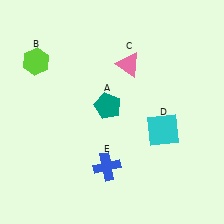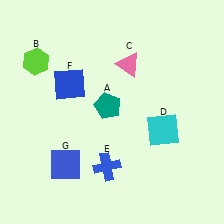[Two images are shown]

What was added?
A blue square (F), a blue square (G) were added in Image 2.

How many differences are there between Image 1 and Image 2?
There are 2 differences between the two images.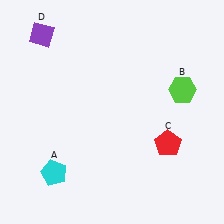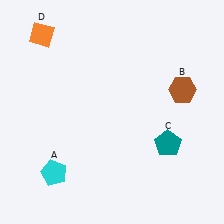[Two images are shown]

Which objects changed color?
B changed from lime to brown. C changed from red to teal. D changed from purple to orange.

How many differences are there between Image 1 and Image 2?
There are 3 differences between the two images.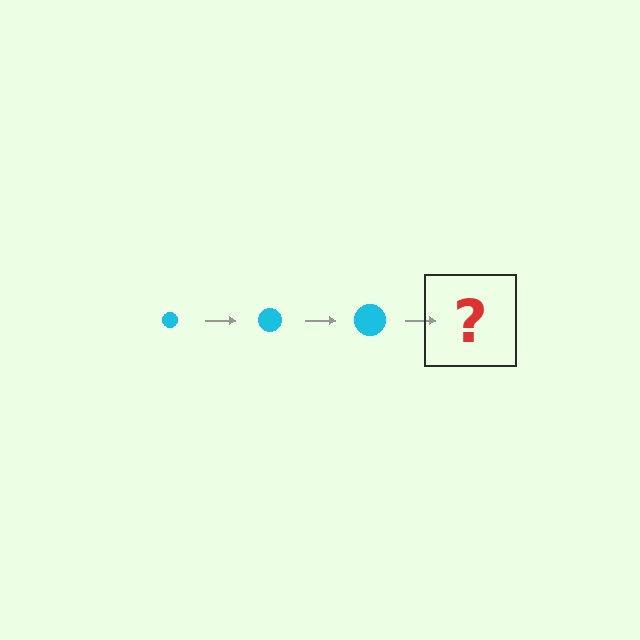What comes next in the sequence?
The next element should be a cyan circle, larger than the previous one.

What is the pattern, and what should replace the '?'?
The pattern is that the circle gets progressively larger each step. The '?' should be a cyan circle, larger than the previous one.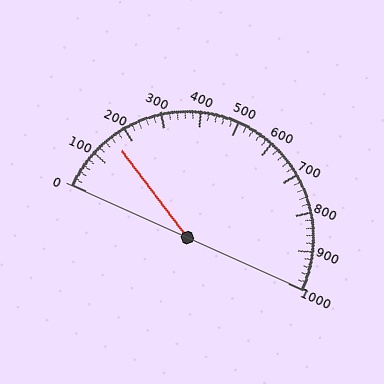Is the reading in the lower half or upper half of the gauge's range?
The reading is in the lower half of the range (0 to 1000).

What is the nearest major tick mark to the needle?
The nearest major tick mark is 200.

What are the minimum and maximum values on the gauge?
The gauge ranges from 0 to 1000.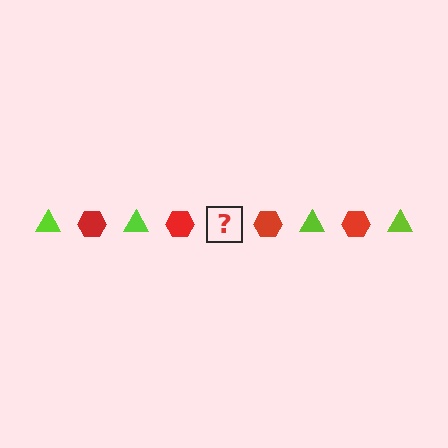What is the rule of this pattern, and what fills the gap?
The rule is that the pattern alternates between lime triangle and red hexagon. The gap should be filled with a lime triangle.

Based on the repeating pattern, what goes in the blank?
The blank should be a lime triangle.